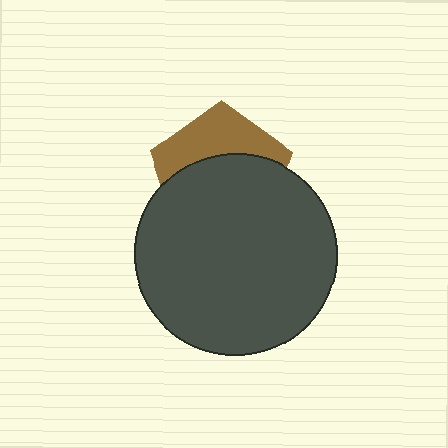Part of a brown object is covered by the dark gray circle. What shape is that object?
It is a pentagon.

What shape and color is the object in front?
The object in front is a dark gray circle.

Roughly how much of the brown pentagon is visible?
A small part of it is visible (roughly 38%).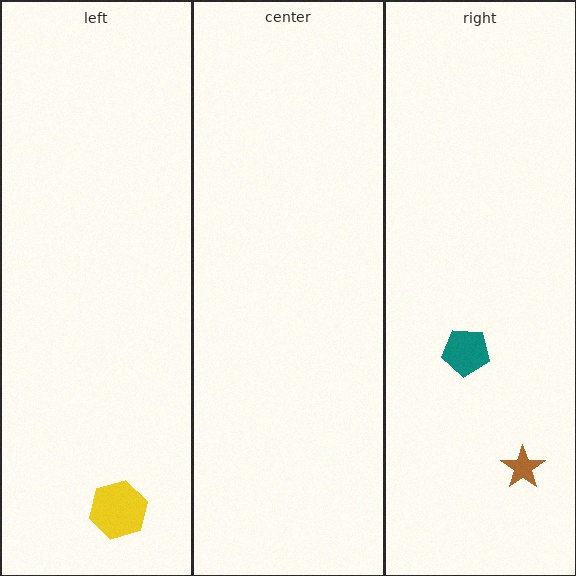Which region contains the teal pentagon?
The right region.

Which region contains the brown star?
The right region.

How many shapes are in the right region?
2.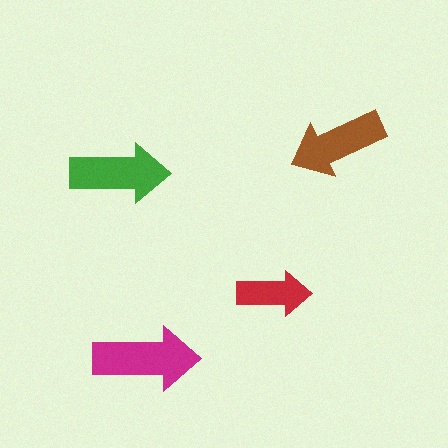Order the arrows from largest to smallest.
the magenta one, the green one, the brown one, the red one.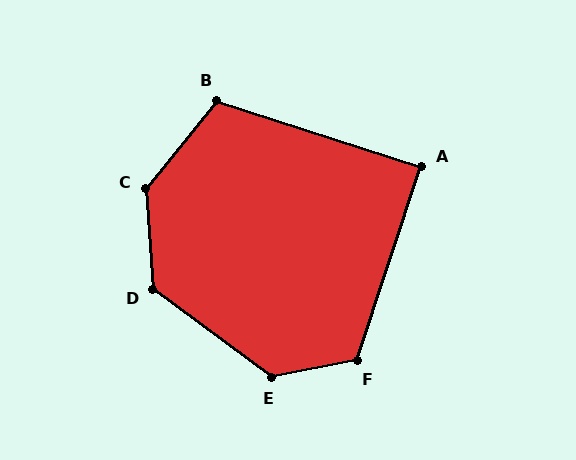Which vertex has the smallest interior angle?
A, at approximately 90 degrees.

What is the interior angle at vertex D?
Approximately 130 degrees (obtuse).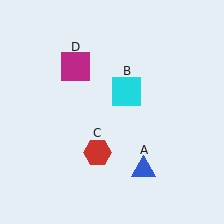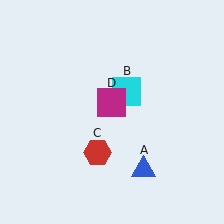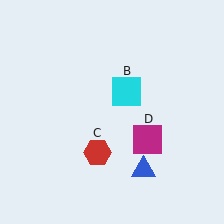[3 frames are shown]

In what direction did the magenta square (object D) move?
The magenta square (object D) moved down and to the right.